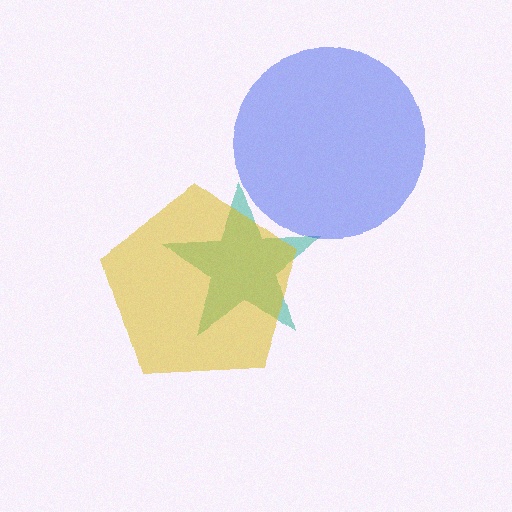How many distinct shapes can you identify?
There are 3 distinct shapes: a teal star, a blue circle, a yellow pentagon.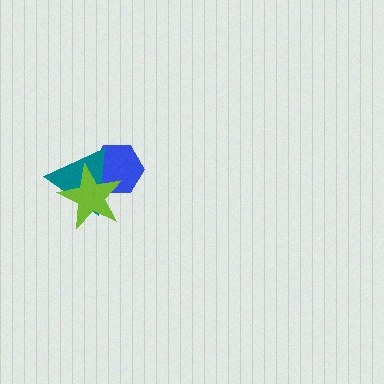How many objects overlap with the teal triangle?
2 objects overlap with the teal triangle.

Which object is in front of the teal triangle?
The lime star is in front of the teal triangle.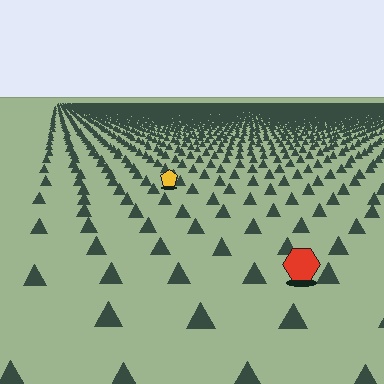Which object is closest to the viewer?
The red hexagon is closest. The texture marks near it are larger and more spread out.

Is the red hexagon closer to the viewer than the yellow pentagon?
Yes. The red hexagon is closer — you can tell from the texture gradient: the ground texture is coarser near it.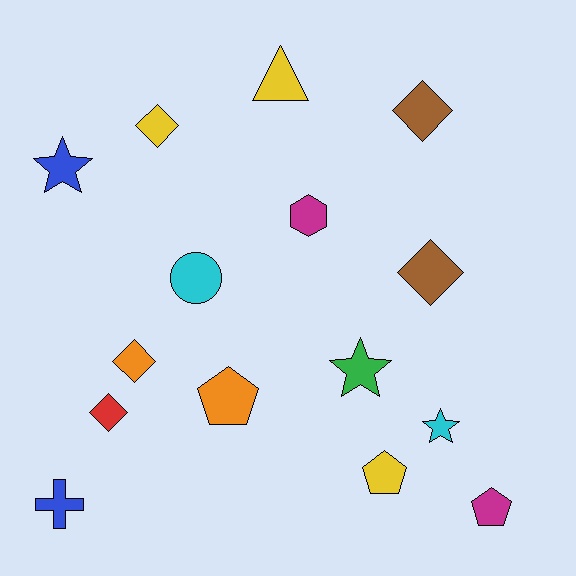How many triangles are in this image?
There is 1 triangle.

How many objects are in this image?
There are 15 objects.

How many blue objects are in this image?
There are 2 blue objects.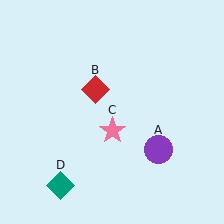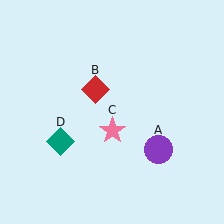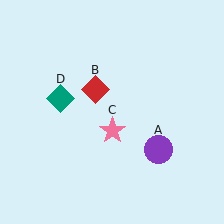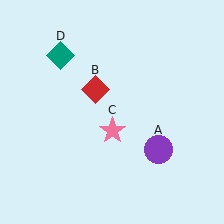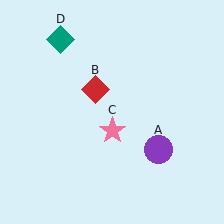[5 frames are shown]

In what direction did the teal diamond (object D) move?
The teal diamond (object D) moved up.